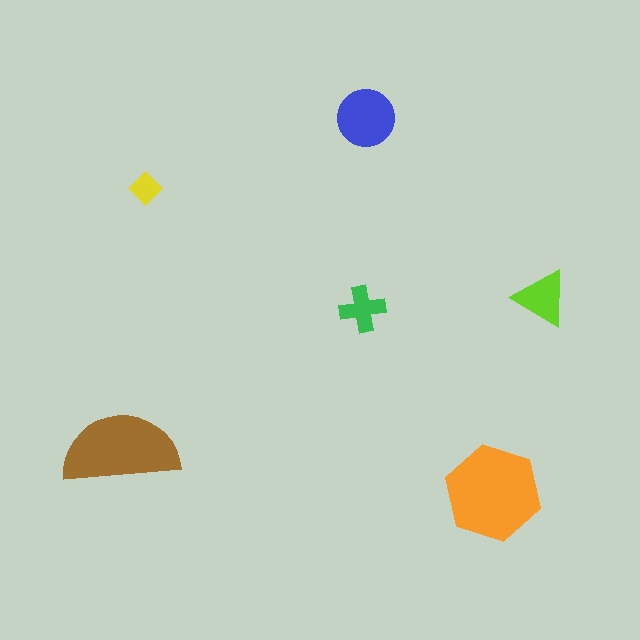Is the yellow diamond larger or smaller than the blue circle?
Smaller.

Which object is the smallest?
The yellow diamond.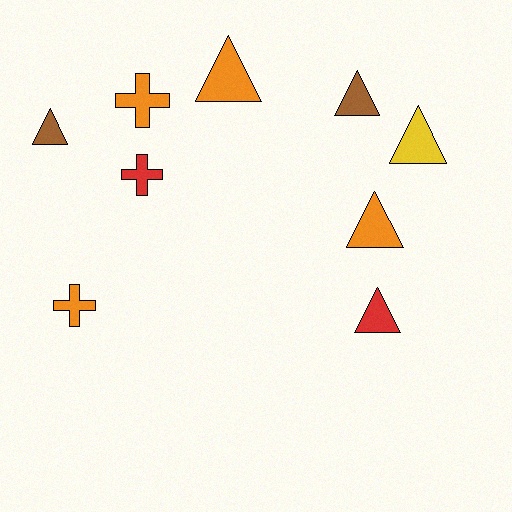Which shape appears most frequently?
Triangle, with 6 objects.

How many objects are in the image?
There are 9 objects.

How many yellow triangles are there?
There is 1 yellow triangle.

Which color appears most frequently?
Orange, with 4 objects.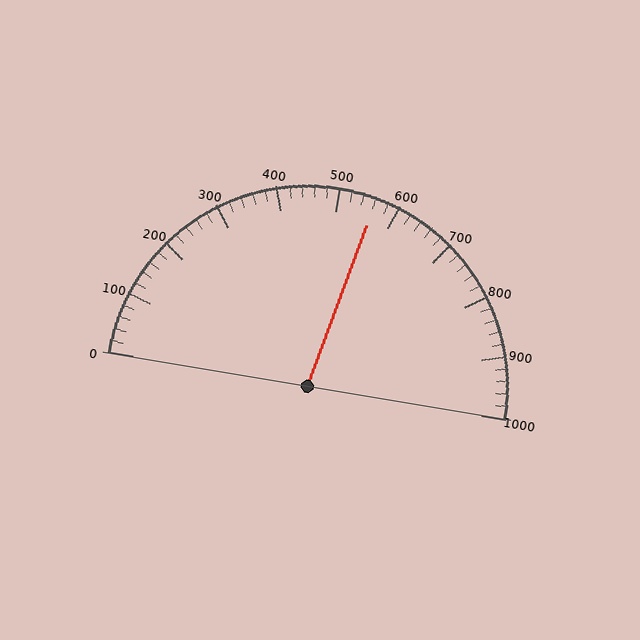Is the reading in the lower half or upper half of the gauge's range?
The reading is in the upper half of the range (0 to 1000).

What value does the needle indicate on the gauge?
The needle indicates approximately 560.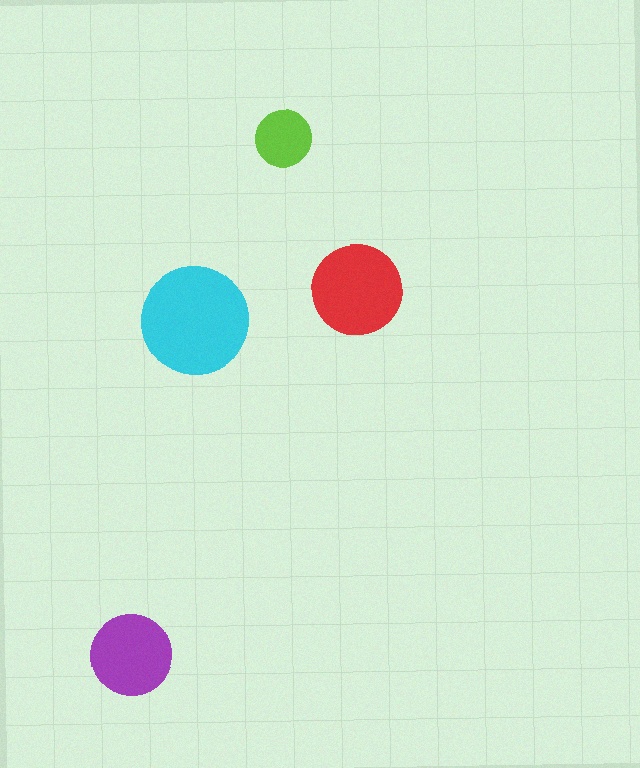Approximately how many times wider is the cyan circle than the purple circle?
About 1.5 times wider.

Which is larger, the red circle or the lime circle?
The red one.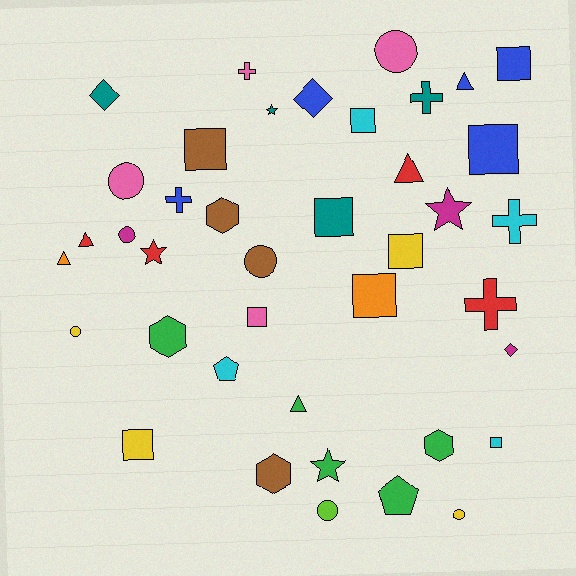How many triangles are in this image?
There are 5 triangles.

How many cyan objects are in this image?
There are 4 cyan objects.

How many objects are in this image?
There are 40 objects.